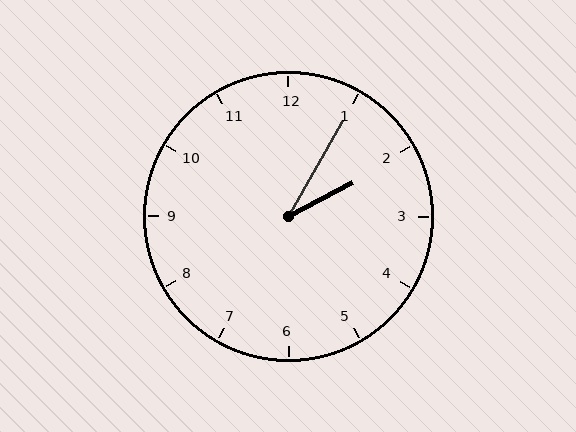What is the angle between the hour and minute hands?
Approximately 32 degrees.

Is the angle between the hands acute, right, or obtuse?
It is acute.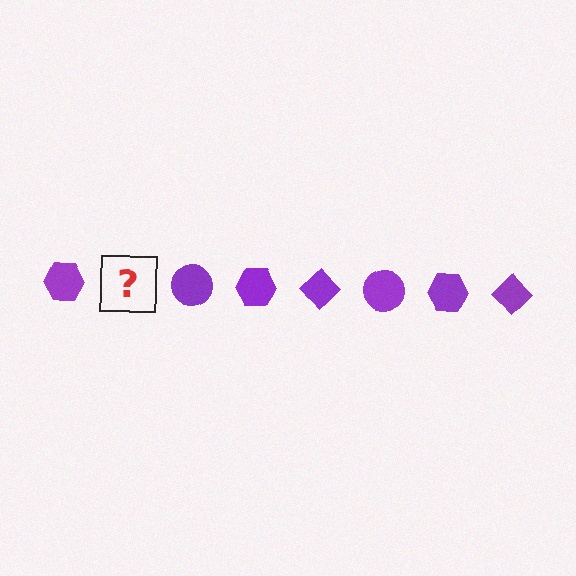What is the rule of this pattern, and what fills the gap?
The rule is that the pattern cycles through hexagon, diamond, circle shapes in purple. The gap should be filled with a purple diamond.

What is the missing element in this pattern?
The missing element is a purple diamond.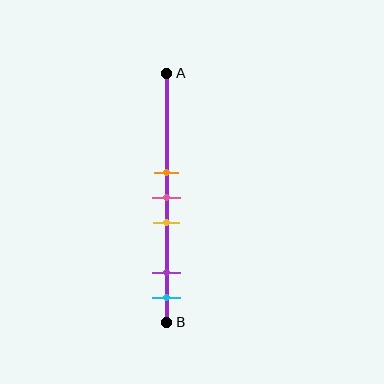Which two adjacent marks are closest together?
The orange and pink marks are the closest adjacent pair.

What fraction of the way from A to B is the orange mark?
The orange mark is approximately 40% (0.4) of the way from A to B.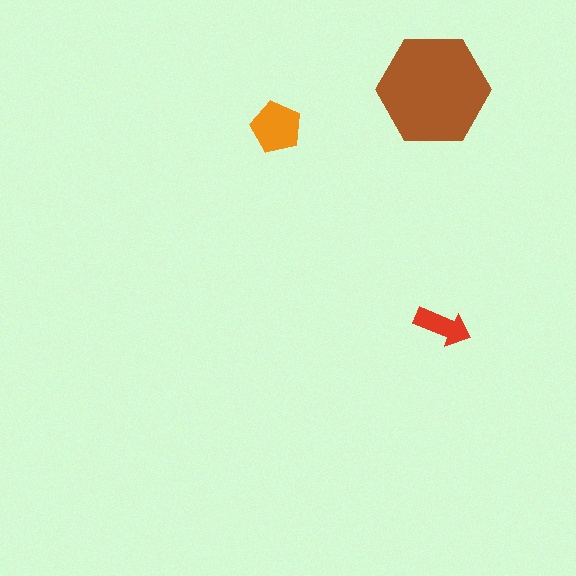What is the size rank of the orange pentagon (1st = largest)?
2nd.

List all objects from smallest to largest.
The red arrow, the orange pentagon, the brown hexagon.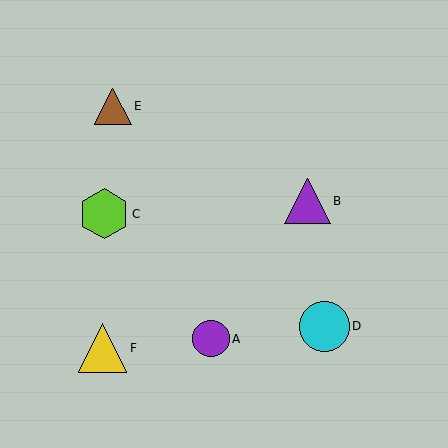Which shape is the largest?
The lime hexagon (labeled C) is the largest.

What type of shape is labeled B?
Shape B is a purple triangle.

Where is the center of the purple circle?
The center of the purple circle is at (211, 339).